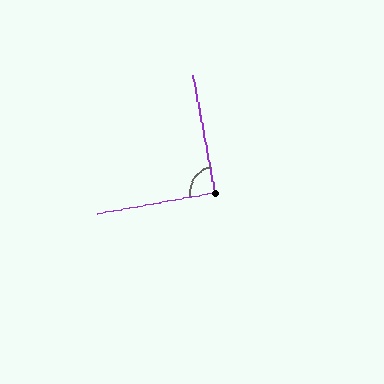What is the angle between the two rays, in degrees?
Approximately 90 degrees.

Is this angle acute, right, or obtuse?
It is approximately a right angle.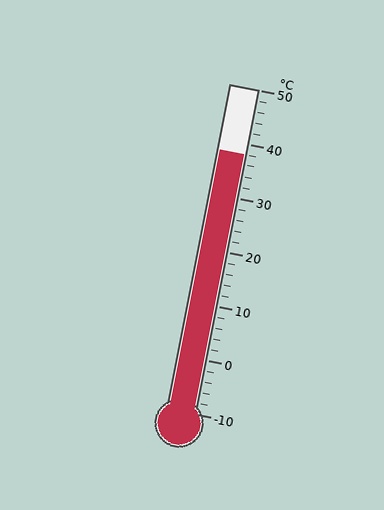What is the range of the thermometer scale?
The thermometer scale ranges from -10°C to 50°C.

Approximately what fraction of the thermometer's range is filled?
The thermometer is filled to approximately 80% of its range.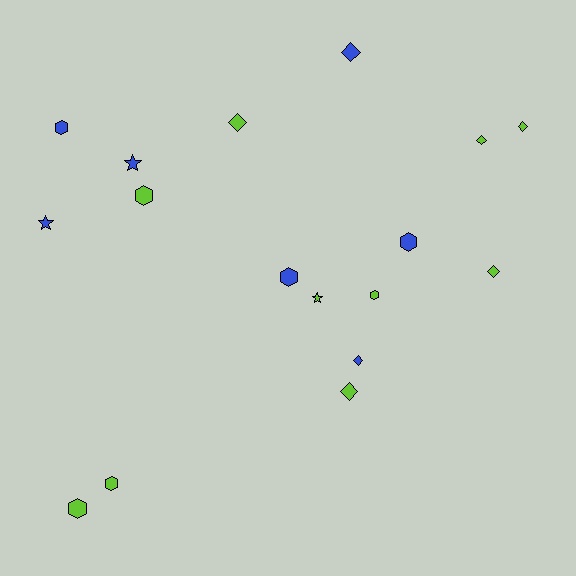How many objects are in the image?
There are 17 objects.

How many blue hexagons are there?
There are 3 blue hexagons.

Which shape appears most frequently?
Diamond, with 7 objects.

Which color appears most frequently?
Lime, with 10 objects.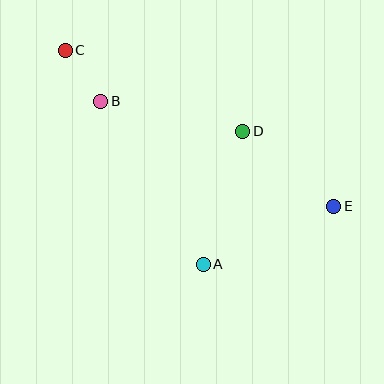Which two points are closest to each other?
Points B and C are closest to each other.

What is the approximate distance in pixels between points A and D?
The distance between A and D is approximately 139 pixels.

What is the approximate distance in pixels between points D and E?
The distance between D and E is approximately 118 pixels.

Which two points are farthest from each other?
Points C and E are farthest from each other.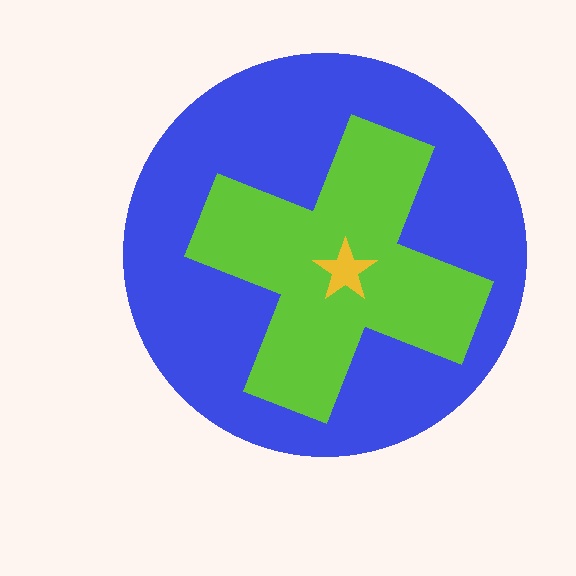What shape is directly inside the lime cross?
The yellow star.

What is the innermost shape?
The yellow star.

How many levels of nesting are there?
3.